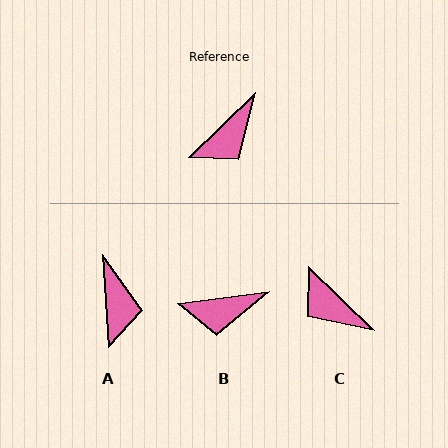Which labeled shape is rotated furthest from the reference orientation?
C, about 88 degrees away.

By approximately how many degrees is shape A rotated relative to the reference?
Approximately 49 degrees counter-clockwise.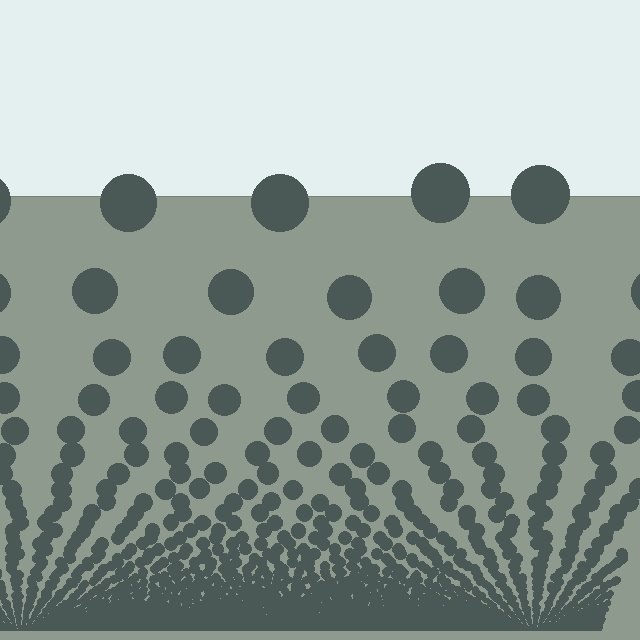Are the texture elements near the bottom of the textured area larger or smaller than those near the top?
Smaller. The gradient is inverted — elements near the bottom are smaller and denser.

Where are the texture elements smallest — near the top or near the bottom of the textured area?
Near the bottom.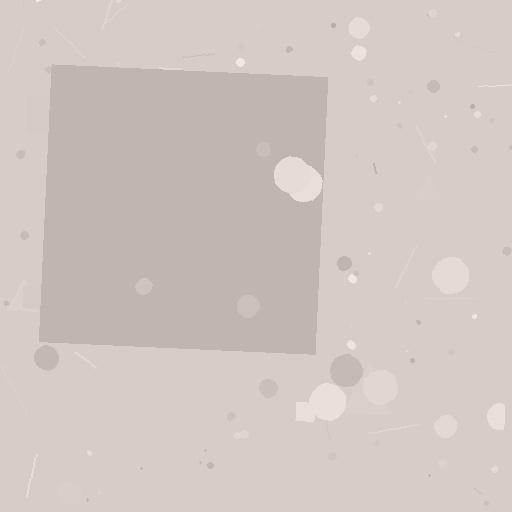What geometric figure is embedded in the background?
A square is embedded in the background.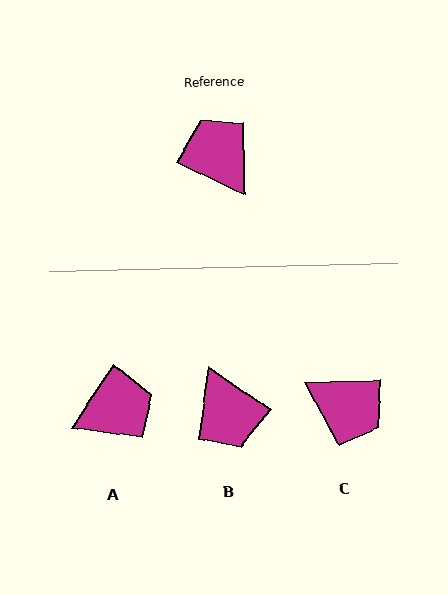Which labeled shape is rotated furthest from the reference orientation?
B, about 172 degrees away.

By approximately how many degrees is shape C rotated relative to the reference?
Approximately 152 degrees clockwise.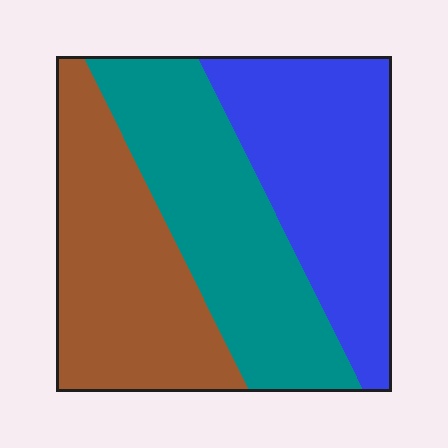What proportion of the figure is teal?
Teal takes up about one third (1/3) of the figure.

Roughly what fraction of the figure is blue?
Blue covers roughly 35% of the figure.